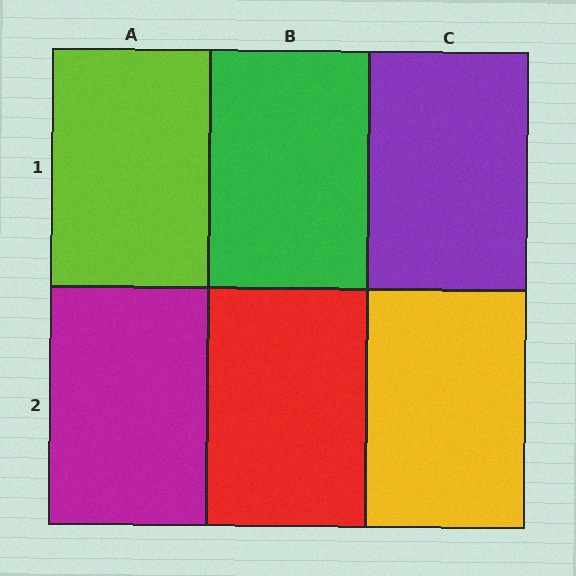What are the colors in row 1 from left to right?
Lime, green, purple.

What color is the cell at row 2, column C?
Yellow.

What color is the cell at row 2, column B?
Red.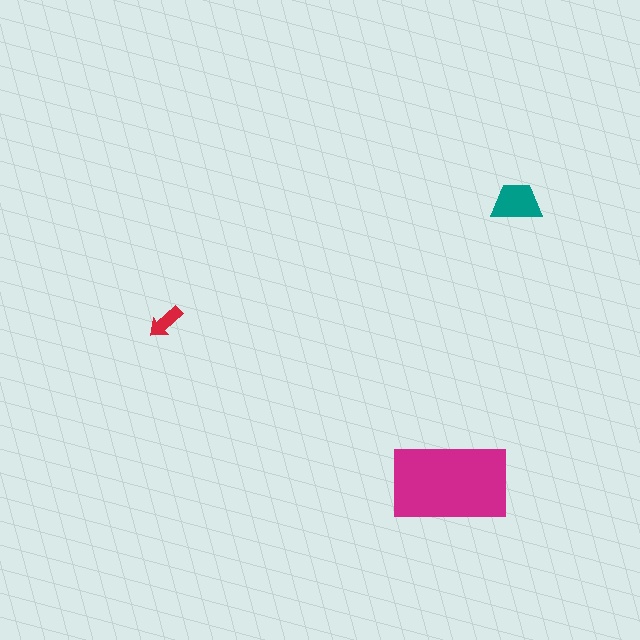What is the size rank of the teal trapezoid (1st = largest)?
2nd.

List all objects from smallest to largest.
The red arrow, the teal trapezoid, the magenta rectangle.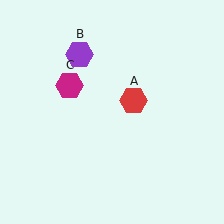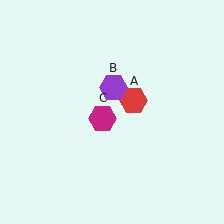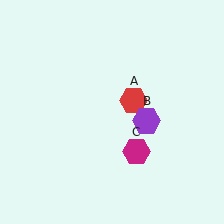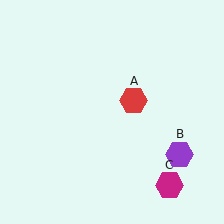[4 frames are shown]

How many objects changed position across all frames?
2 objects changed position: purple hexagon (object B), magenta hexagon (object C).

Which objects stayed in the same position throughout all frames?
Red hexagon (object A) remained stationary.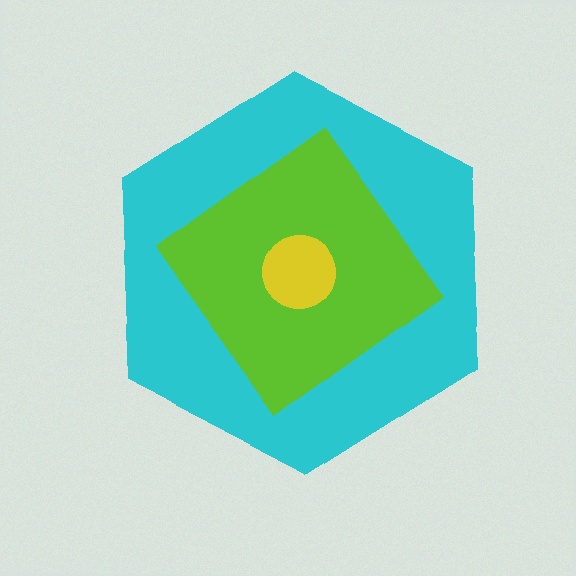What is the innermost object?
The yellow circle.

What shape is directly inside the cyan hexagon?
The lime diamond.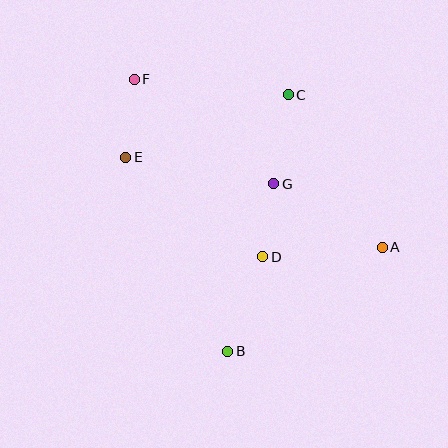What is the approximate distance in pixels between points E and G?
The distance between E and G is approximately 150 pixels.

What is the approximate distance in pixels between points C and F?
The distance between C and F is approximately 155 pixels.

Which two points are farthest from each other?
Points A and F are farthest from each other.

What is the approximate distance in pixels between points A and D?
The distance between A and D is approximately 120 pixels.